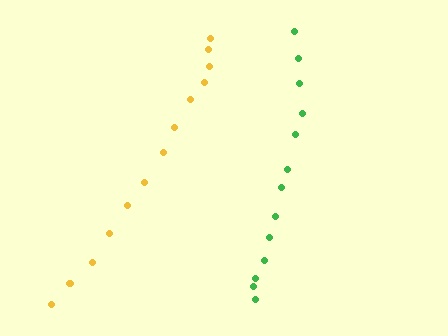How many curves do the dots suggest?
There are 2 distinct paths.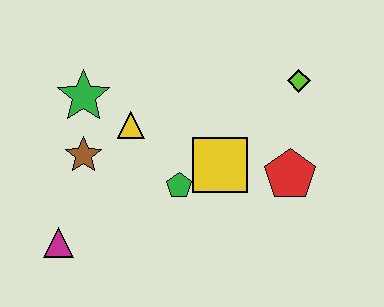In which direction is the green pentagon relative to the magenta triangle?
The green pentagon is to the right of the magenta triangle.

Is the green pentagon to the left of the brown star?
No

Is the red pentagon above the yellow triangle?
No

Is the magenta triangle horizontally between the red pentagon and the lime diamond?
No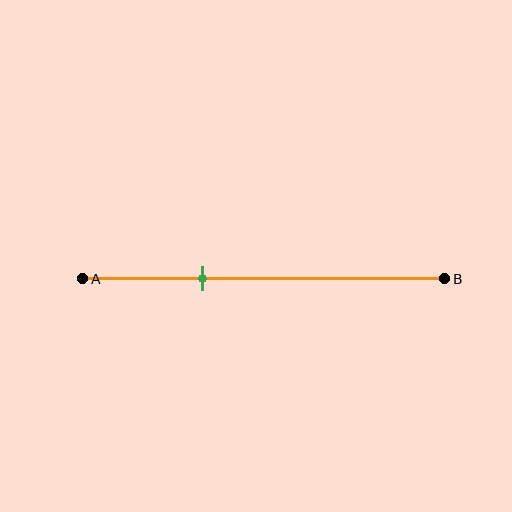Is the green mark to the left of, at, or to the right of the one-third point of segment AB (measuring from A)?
The green mark is approximately at the one-third point of segment AB.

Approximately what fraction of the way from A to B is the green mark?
The green mark is approximately 35% of the way from A to B.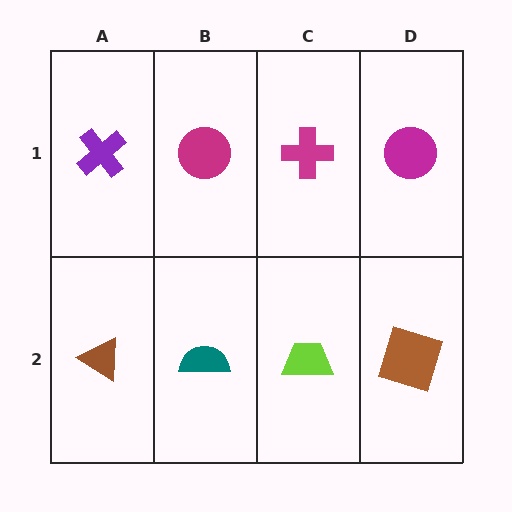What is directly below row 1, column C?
A lime trapezoid.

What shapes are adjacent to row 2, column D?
A magenta circle (row 1, column D), a lime trapezoid (row 2, column C).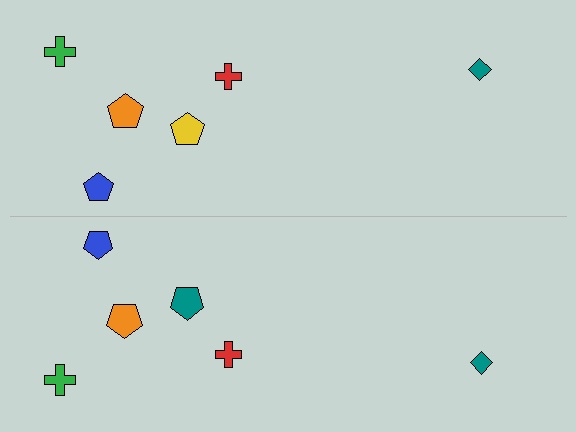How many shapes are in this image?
There are 12 shapes in this image.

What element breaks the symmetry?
The teal pentagon on the bottom side breaks the symmetry — its mirror counterpart is yellow.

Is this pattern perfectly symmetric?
No, the pattern is not perfectly symmetric. The teal pentagon on the bottom side breaks the symmetry — its mirror counterpart is yellow.